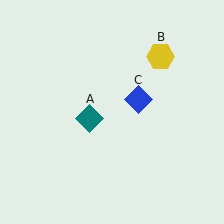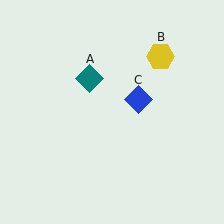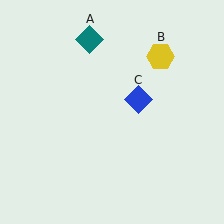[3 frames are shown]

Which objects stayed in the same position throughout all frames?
Yellow hexagon (object B) and blue diamond (object C) remained stationary.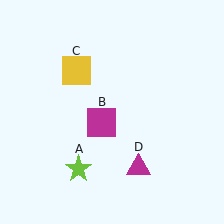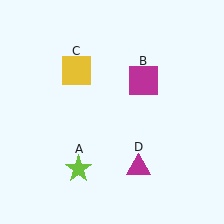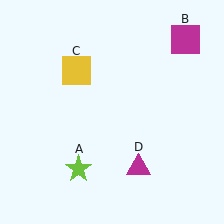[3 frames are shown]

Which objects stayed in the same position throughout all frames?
Lime star (object A) and yellow square (object C) and magenta triangle (object D) remained stationary.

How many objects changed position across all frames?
1 object changed position: magenta square (object B).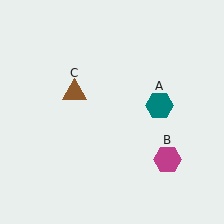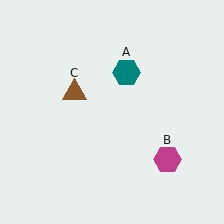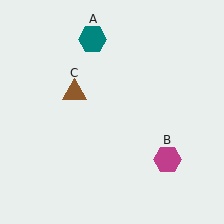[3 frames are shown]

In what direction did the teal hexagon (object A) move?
The teal hexagon (object A) moved up and to the left.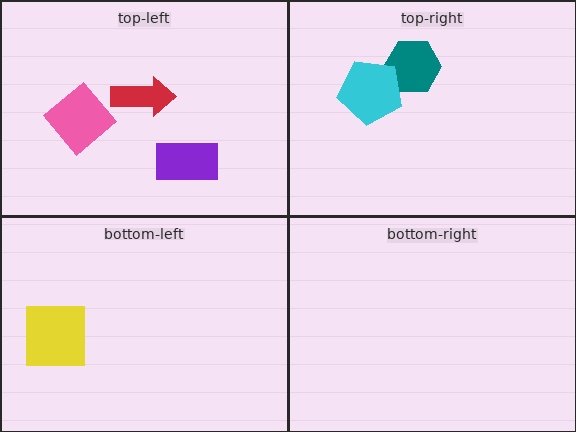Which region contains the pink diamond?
The top-left region.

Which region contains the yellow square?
The bottom-left region.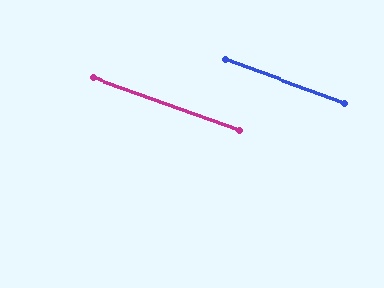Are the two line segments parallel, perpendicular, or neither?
Parallel — their directions differ by only 0.4°.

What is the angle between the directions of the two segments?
Approximately 0 degrees.